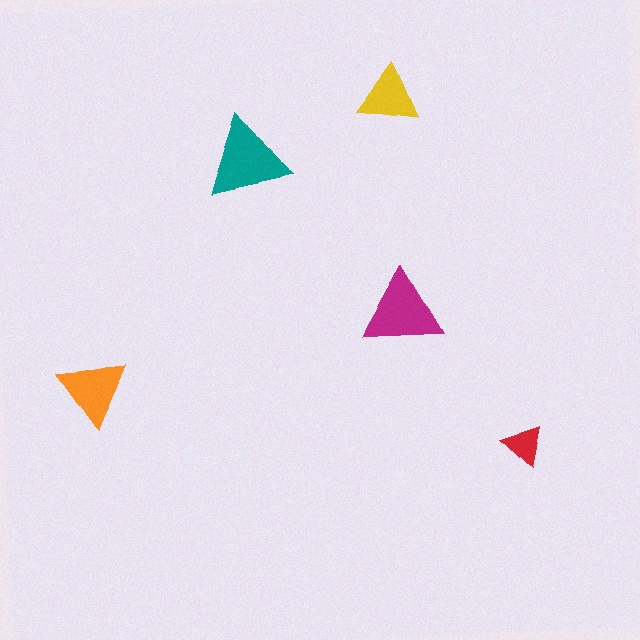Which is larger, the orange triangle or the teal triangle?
The teal one.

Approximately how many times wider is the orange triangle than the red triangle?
About 1.5 times wider.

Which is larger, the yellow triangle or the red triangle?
The yellow one.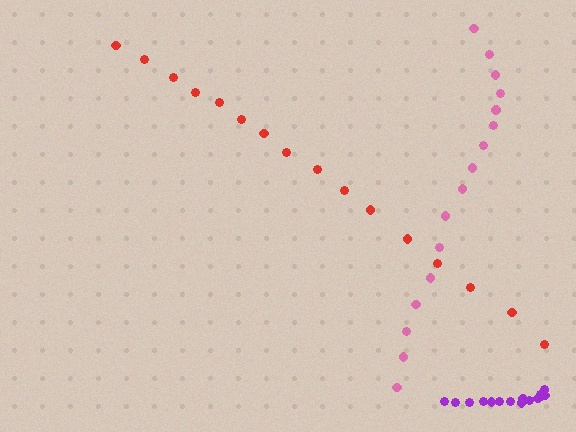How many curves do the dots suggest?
There are 3 distinct paths.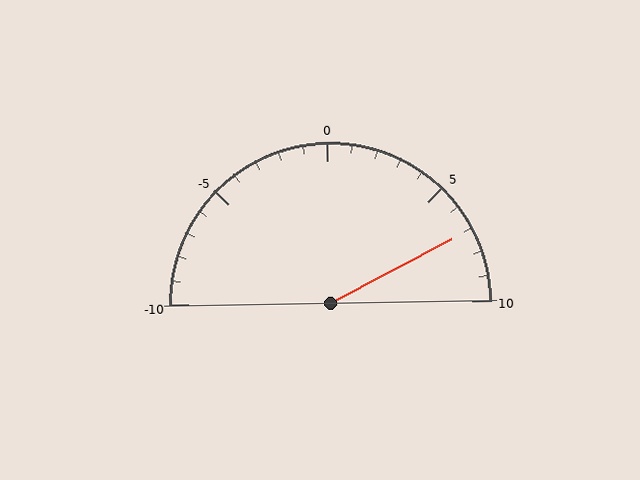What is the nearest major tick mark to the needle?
The nearest major tick mark is 5.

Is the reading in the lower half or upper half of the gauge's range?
The reading is in the upper half of the range (-10 to 10).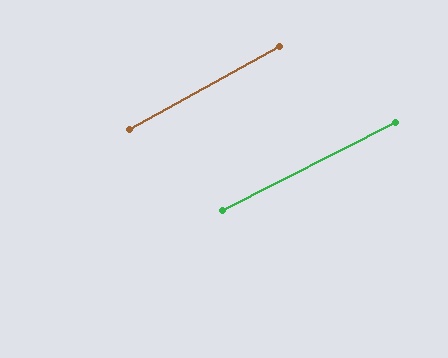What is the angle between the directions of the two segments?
Approximately 2 degrees.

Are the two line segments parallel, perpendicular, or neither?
Parallel — their directions differ by only 1.8°.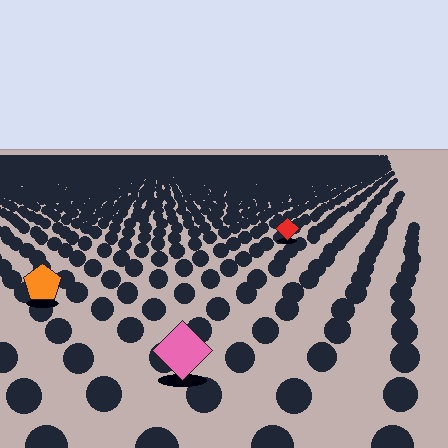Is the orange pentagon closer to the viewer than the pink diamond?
No. The pink diamond is closer — you can tell from the texture gradient: the ground texture is coarser near it.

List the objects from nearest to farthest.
From nearest to farthest: the pink diamond, the orange pentagon, the red diamond.